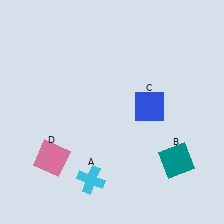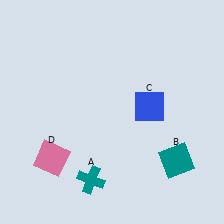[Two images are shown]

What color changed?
The cross (A) changed from cyan in Image 1 to teal in Image 2.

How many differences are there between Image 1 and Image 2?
There is 1 difference between the two images.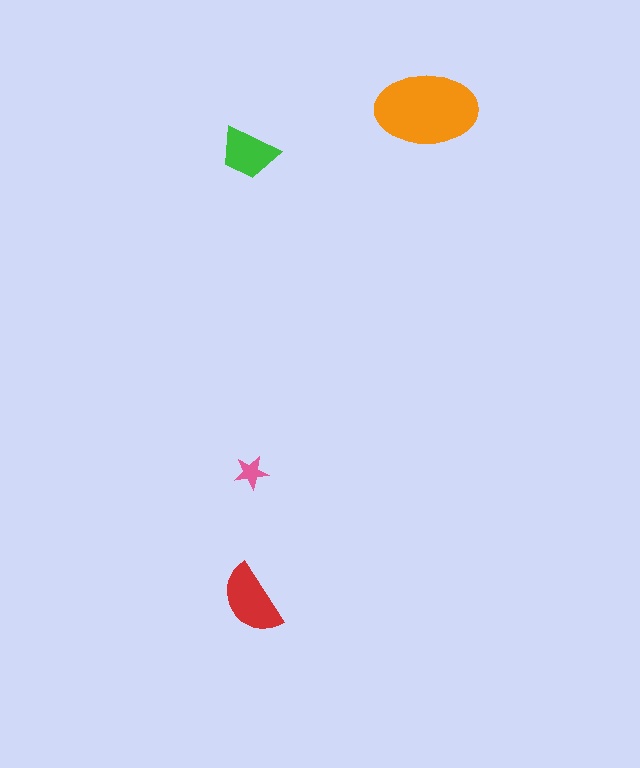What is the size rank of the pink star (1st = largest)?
4th.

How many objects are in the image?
There are 4 objects in the image.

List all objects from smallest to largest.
The pink star, the green trapezoid, the red semicircle, the orange ellipse.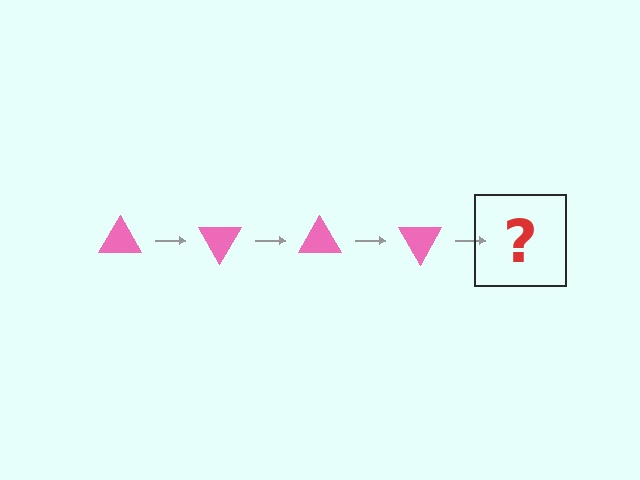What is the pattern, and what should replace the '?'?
The pattern is that the triangle rotates 60 degrees each step. The '?' should be a pink triangle rotated 240 degrees.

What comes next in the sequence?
The next element should be a pink triangle rotated 240 degrees.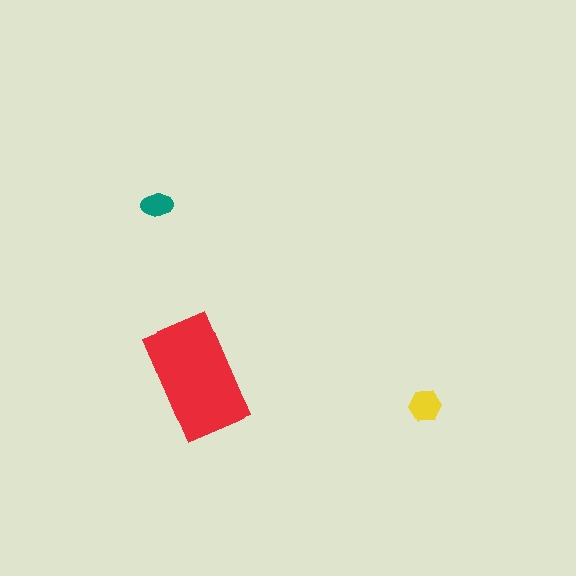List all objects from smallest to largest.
The teal ellipse, the yellow hexagon, the red rectangle.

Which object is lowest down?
The yellow hexagon is bottommost.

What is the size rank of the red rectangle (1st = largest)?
1st.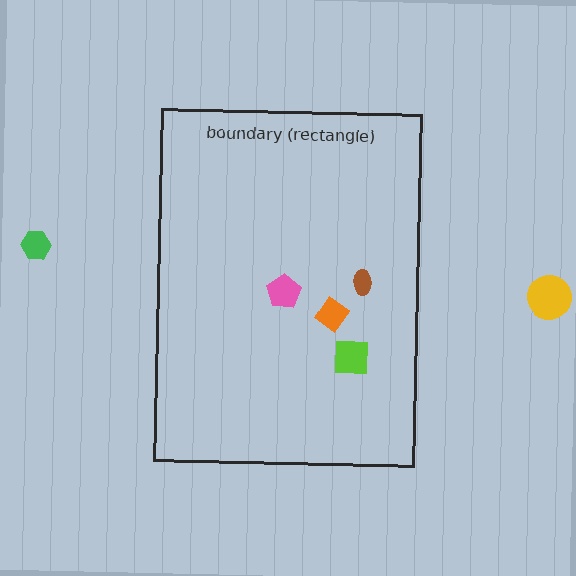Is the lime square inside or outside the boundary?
Inside.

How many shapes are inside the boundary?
4 inside, 2 outside.